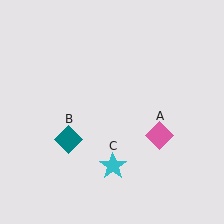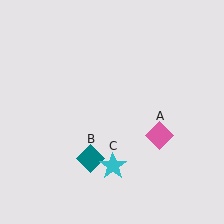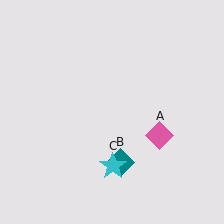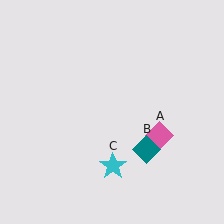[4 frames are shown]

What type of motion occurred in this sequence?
The teal diamond (object B) rotated counterclockwise around the center of the scene.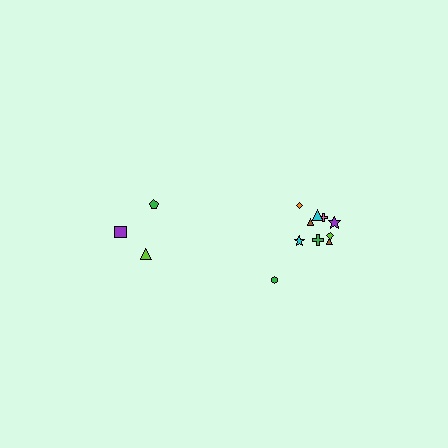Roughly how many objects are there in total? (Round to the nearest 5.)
Roughly 15 objects in total.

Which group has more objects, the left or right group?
The right group.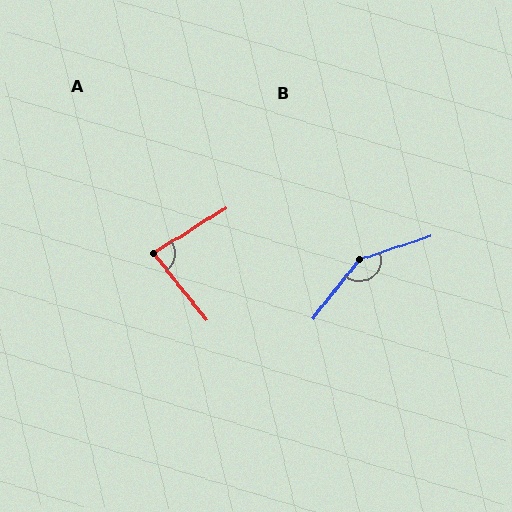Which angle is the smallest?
A, at approximately 83 degrees.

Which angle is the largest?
B, at approximately 146 degrees.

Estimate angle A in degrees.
Approximately 83 degrees.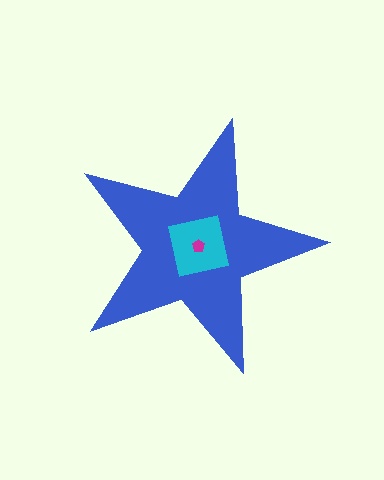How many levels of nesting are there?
3.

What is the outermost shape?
The blue star.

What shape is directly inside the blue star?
The cyan square.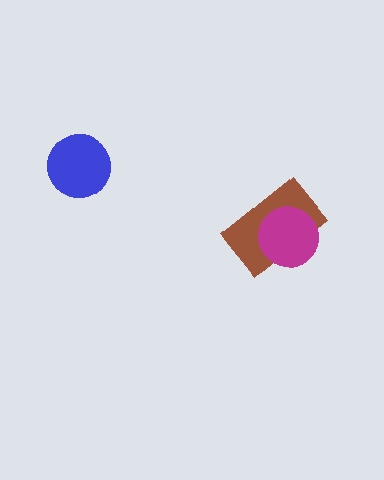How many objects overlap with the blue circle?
0 objects overlap with the blue circle.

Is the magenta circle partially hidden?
No, no other shape covers it.